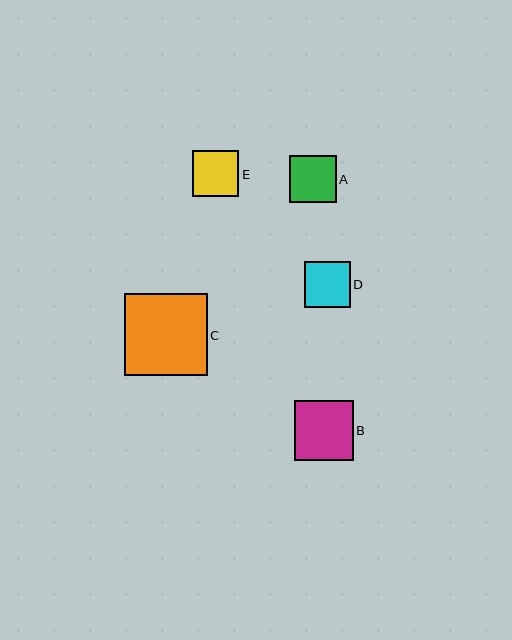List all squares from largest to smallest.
From largest to smallest: C, B, A, D, E.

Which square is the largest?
Square C is the largest with a size of approximately 82 pixels.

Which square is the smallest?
Square E is the smallest with a size of approximately 46 pixels.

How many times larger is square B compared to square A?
Square B is approximately 1.3 times the size of square A.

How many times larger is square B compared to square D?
Square B is approximately 1.3 times the size of square D.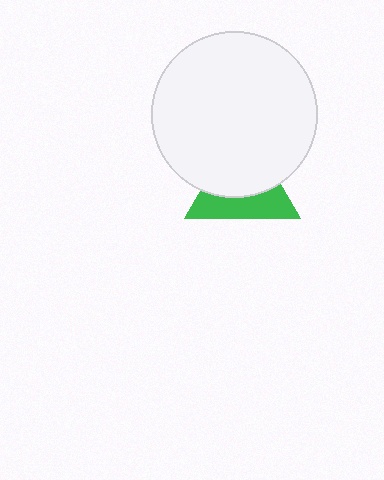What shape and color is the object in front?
The object in front is a white circle.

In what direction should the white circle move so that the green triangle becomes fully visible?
The white circle should move up. That is the shortest direction to clear the overlap and leave the green triangle fully visible.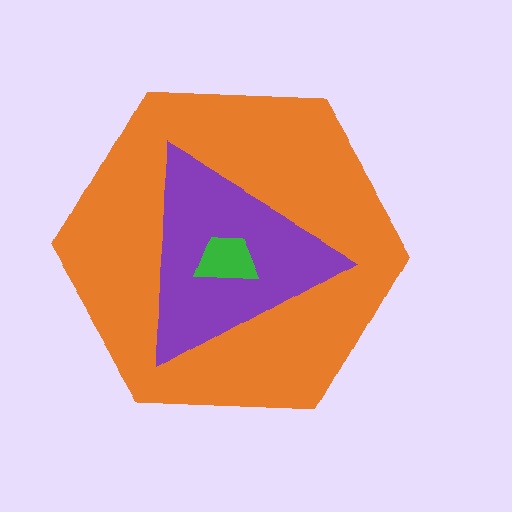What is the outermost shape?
The orange hexagon.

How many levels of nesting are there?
3.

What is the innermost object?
The green trapezoid.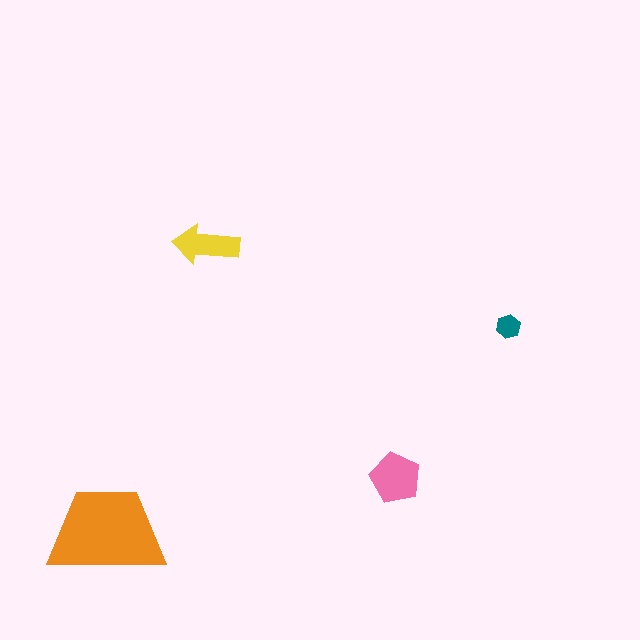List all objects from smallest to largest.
The teal hexagon, the yellow arrow, the pink pentagon, the orange trapezoid.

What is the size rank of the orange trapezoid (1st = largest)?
1st.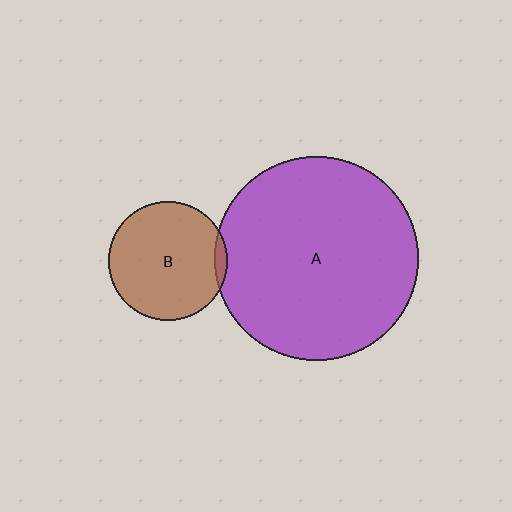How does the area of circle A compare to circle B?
Approximately 3.0 times.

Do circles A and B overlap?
Yes.